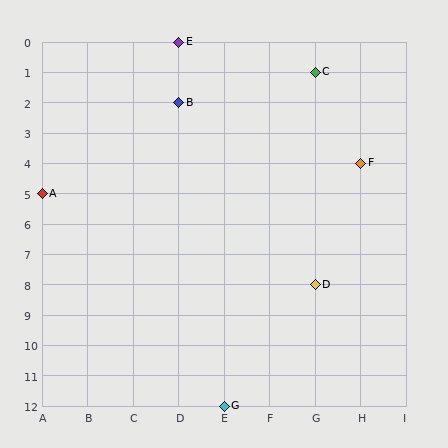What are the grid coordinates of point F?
Point F is at grid coordinates (H, 4).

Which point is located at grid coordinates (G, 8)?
Point D is at (G, 8).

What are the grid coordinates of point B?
Point B is at grid coordinates (D, 2).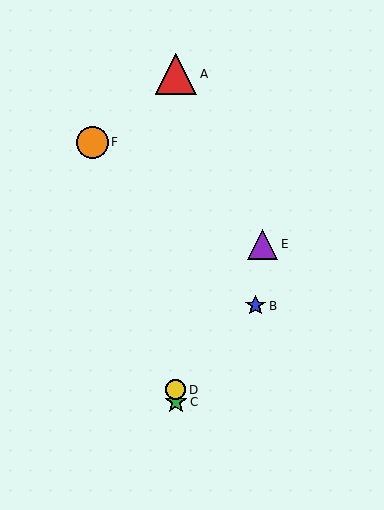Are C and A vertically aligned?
Yes, both are at x≈176.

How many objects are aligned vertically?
3 objects (A, C, D) are aligned vertically.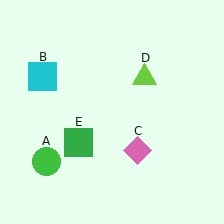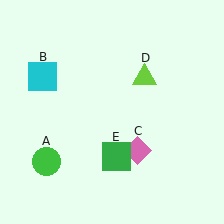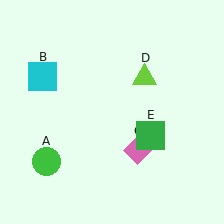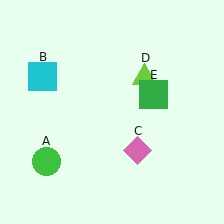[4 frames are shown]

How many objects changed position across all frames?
1 object changed position: green square (object E).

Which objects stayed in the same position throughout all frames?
Green circle (object A) and cyan square (object B) and pink diamond (object C) and lime triangle (object D) remained stationary.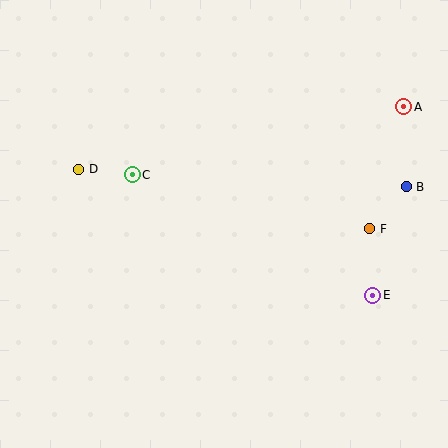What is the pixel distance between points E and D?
The distance between E and D is 320 pixels.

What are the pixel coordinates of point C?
Point C is at (132, 175).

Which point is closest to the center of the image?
Point C at (132, 175) is closest to the center.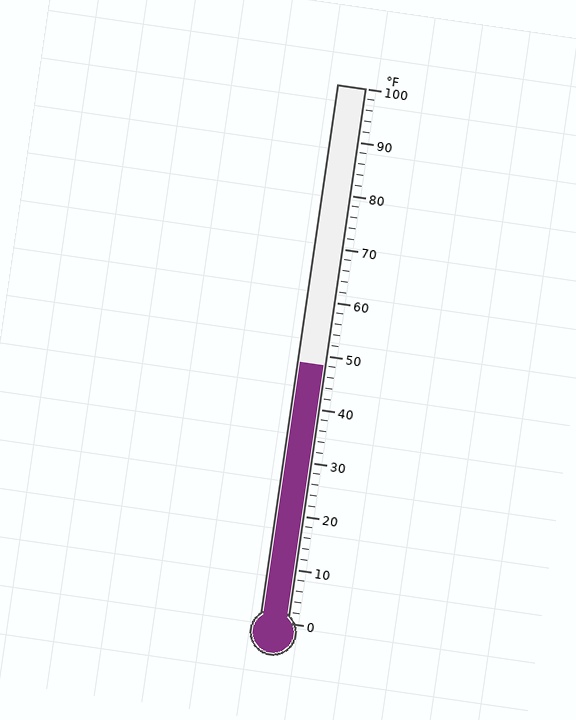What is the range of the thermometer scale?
The thermometer scale ranges from 0°F to 100°F.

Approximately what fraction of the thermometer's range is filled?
The thermometer is filled to approximately 50% of its range.